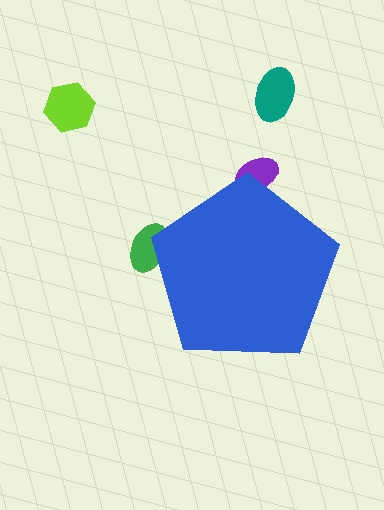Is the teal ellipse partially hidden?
No, the teal ellipse is fully visible.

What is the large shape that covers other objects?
A blue pentagon.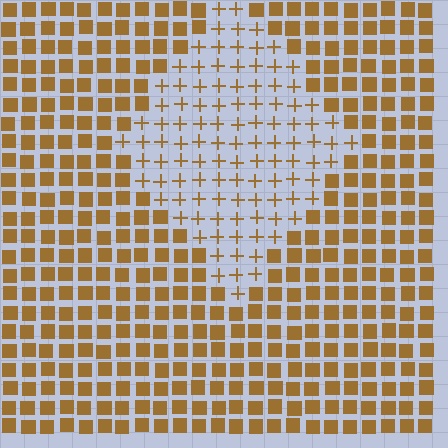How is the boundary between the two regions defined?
The boundary is defined by a change in element shape: plus signs inside vs. squares outside. All elements share the same color and spacing.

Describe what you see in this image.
The image is filled with small brown elements arranged in a uniform grid. A diamond-shaped region contains plus signs, while the surrounding area contains squares. The boundary is defined purely by the change in element shape.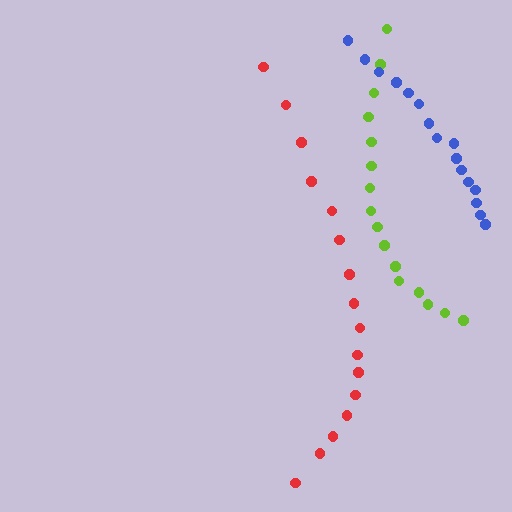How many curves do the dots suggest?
There are 3 distinct paths.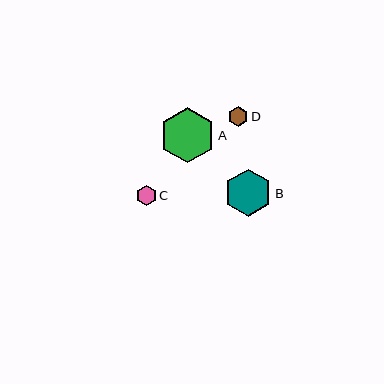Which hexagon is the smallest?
Hexagon D is the smallest with a size of approximately 20 pixels.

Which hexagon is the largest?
Hexagon A is the largest with a size of approximately 55 pixels.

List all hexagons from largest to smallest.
From largest to smallest: A, B, C, D.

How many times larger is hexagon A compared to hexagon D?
Hexagon A is approximately 2.8 times the size of hexagon D.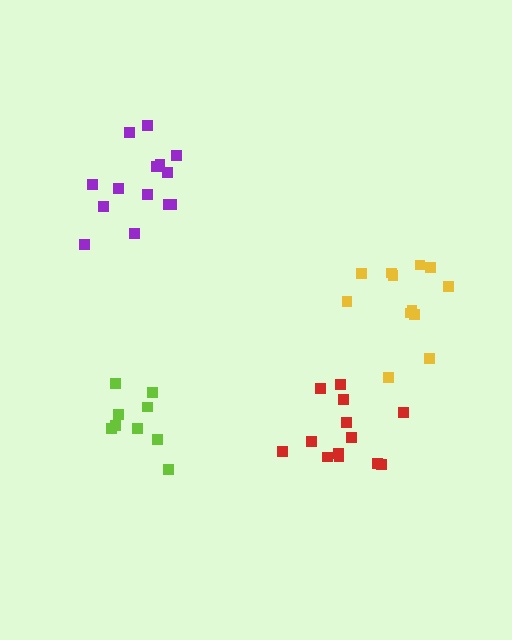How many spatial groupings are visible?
There are 4 spatial groupings.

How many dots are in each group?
Group 1: 14 dots, Group 2: 12 dots, Group 3: 13 dots, Group 4: 9 dots (48 total).